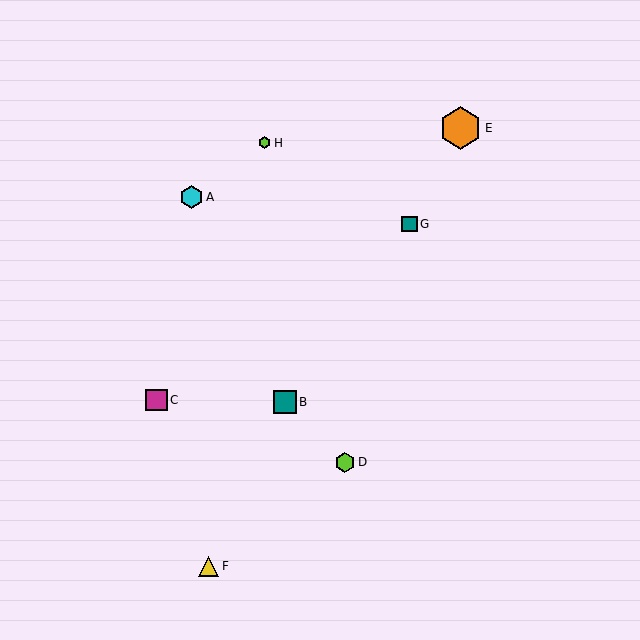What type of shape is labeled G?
Shape G is a teal square.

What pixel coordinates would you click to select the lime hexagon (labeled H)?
Click at (264, 143) to select the lime hexagon H.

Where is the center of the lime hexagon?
The center of the lime hexagon is at (345, 462).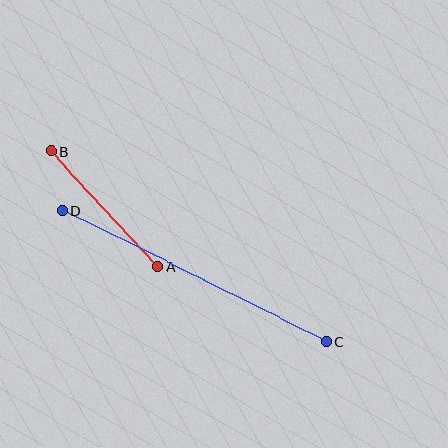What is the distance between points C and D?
The distance is approximately 295 pixels.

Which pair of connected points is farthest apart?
Points C and D are farthest apart.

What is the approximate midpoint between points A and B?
The midpoint is at approximately (104, 209) pixels.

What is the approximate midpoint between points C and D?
The midpoint is at approximately (194, 276) pixels.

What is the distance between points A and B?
The distance is approximately 158 pixels.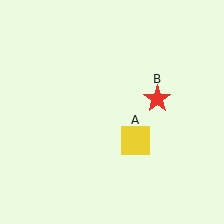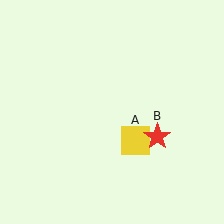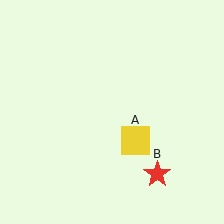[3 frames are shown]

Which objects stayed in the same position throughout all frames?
Yellow square (object A) remained stationary.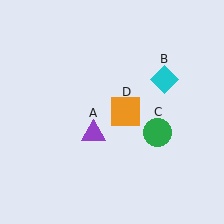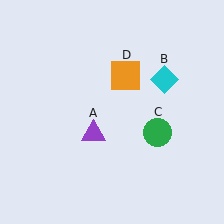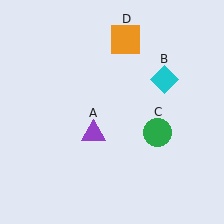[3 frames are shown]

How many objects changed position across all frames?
1 object changed position: orange square (object D).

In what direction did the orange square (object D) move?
The orange square (object D) moved up.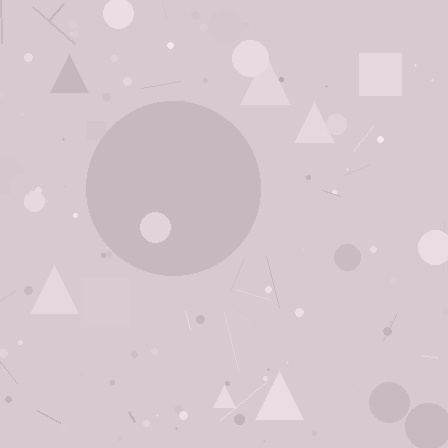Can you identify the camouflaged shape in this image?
The camouflaged shape is a circle.